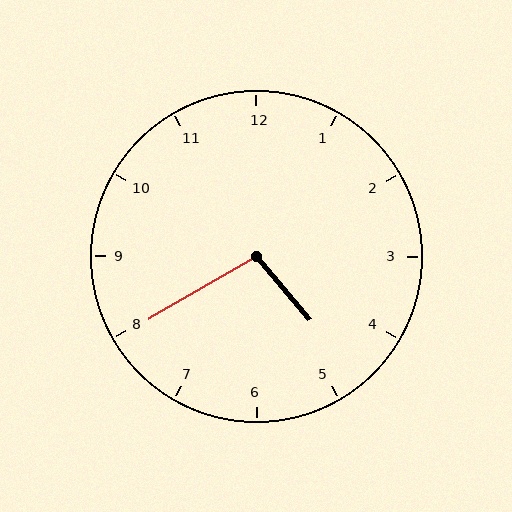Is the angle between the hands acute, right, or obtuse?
It is obtuse.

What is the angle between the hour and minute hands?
Approximately 100 degrees.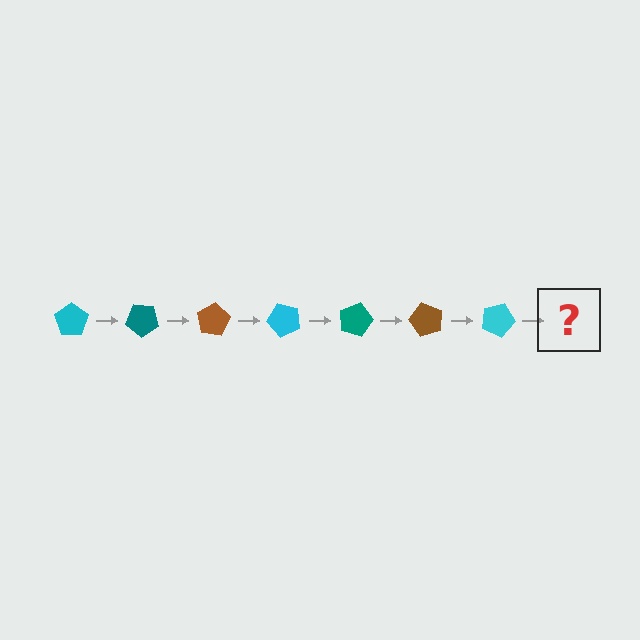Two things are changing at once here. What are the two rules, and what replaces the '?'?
The two rules are that it rotates 40 degrees each step and the color cycles through cyan, teal, and brown. The '?' should be a teal pentagon, rotated 280 degrees from the start.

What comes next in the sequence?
The next element should be a teal pentagon, rotated 280 degrees from the start.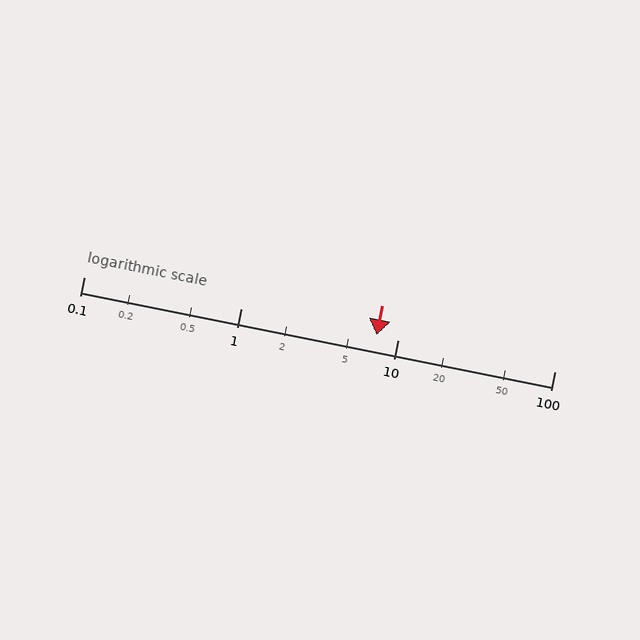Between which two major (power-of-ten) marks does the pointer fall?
The pointer is between 1 and 10.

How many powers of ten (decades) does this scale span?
The scale spans 3 decades, from 0.1 to 100.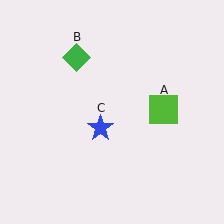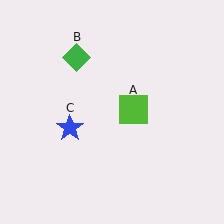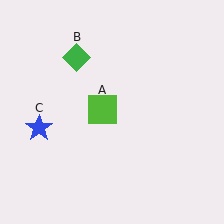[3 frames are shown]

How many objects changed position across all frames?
2 objects changed position: lime square (object A), blue star (object C).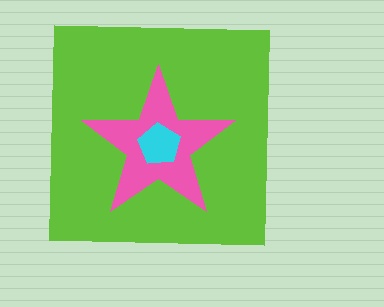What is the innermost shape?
The cyan pentagon.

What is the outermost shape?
The lime square.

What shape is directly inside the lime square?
The pink star.